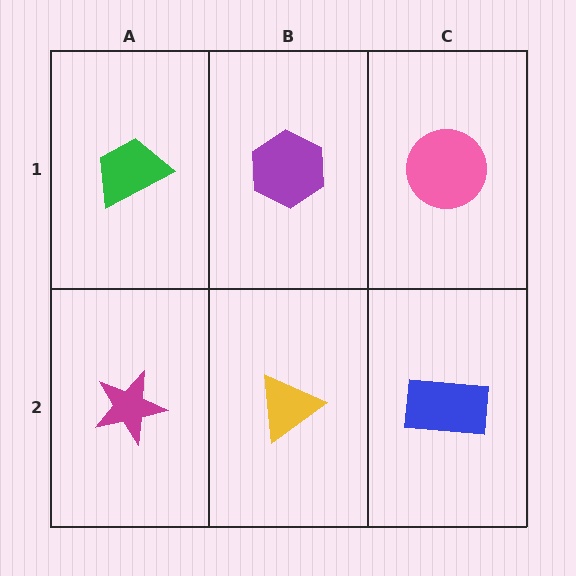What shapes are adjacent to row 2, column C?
A pink circle (row 1, column C), a yellow triangle (row 2, column B).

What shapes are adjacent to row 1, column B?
A yellow triangle (row 2, column B), a green trapezoid (row 1, column A), a pink circle (row 1, column C).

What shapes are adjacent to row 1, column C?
A blue rectangle (row 2, column C), a purple hexagon (row 1, column B).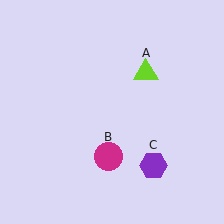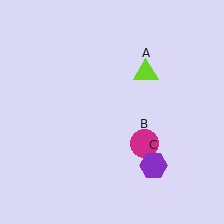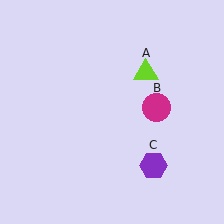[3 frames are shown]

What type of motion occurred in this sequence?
The magenta circle (object B) rotated counterclockwise around the center of the scene.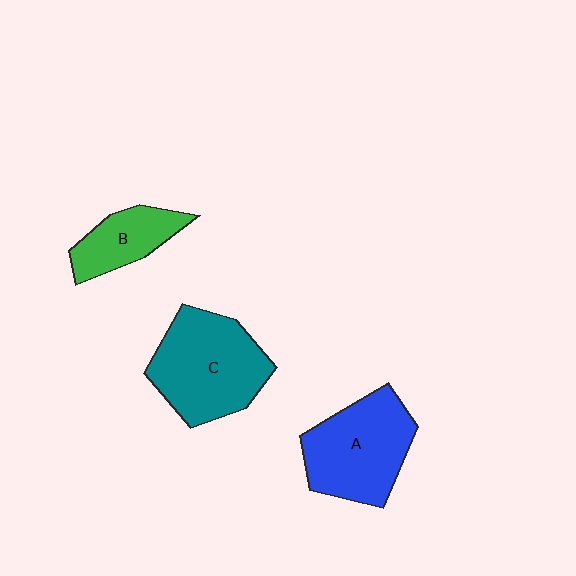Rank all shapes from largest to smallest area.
From largest to smallest: C (teal), A (blue), B (green).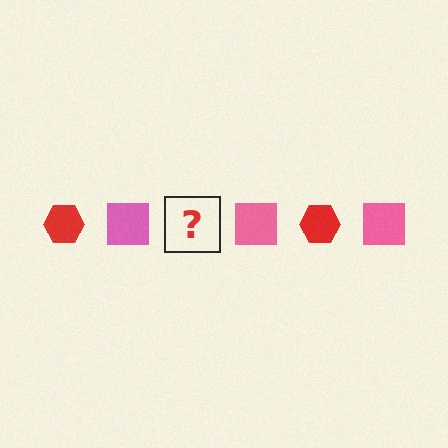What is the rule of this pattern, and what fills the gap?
The rule is that the pattern alternates between red hexagon and pink square. The gap should be filled with a red hexagon.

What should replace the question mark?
The question mark should be replaced with a red hexagon.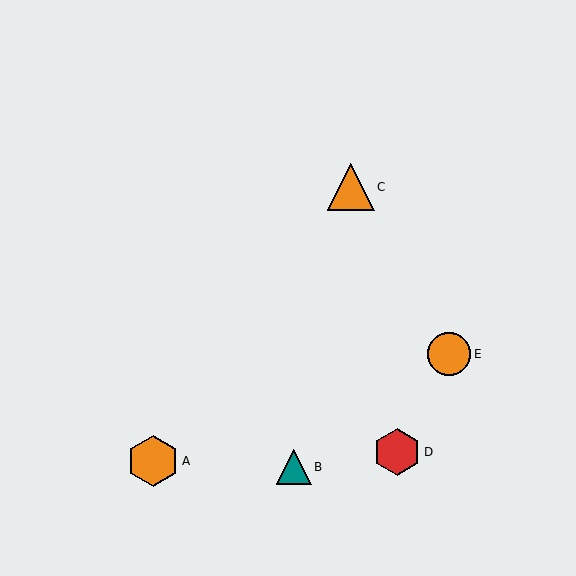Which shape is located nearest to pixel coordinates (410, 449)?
The red hexagon (labeled D) at (397, 452) is nearest to that location.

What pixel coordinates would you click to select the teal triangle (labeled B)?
Click at (294, 467) to select the teal triangle B.